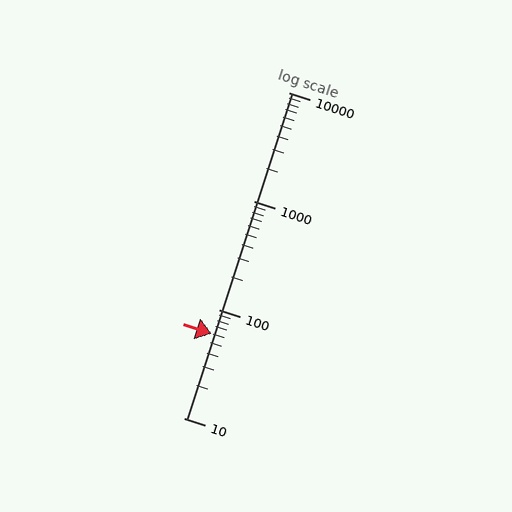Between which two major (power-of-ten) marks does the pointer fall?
The pointer is between 10 and 100.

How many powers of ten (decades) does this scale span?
The scale spans 3 decades, from 10 to 10000.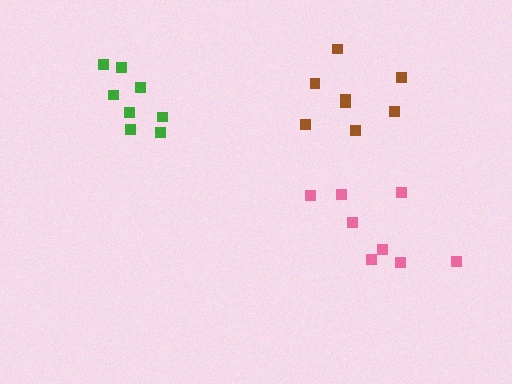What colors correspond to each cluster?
The clusters are colored: brown, pink, green.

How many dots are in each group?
Group 1: 8 dots, Group 2: 8 dots, Group 3: 8 dots (24 total).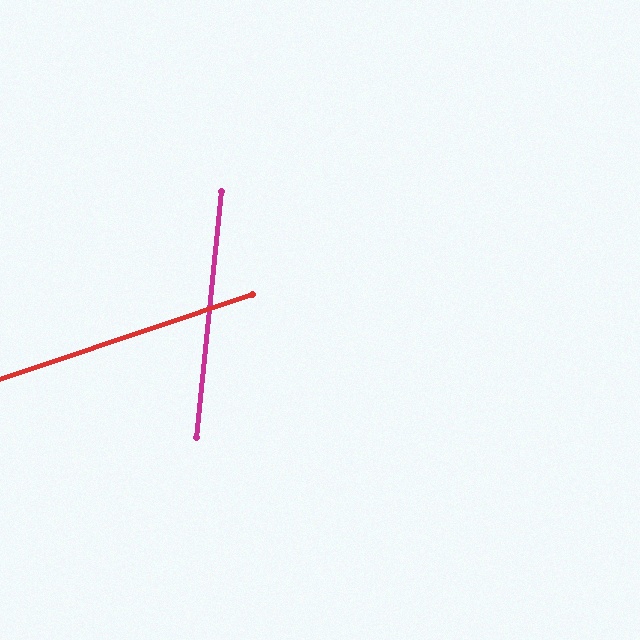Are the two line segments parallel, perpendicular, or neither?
Neither parallel nor perpendicular — they differ by about 66°.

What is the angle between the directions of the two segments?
Approximately 66 degrees.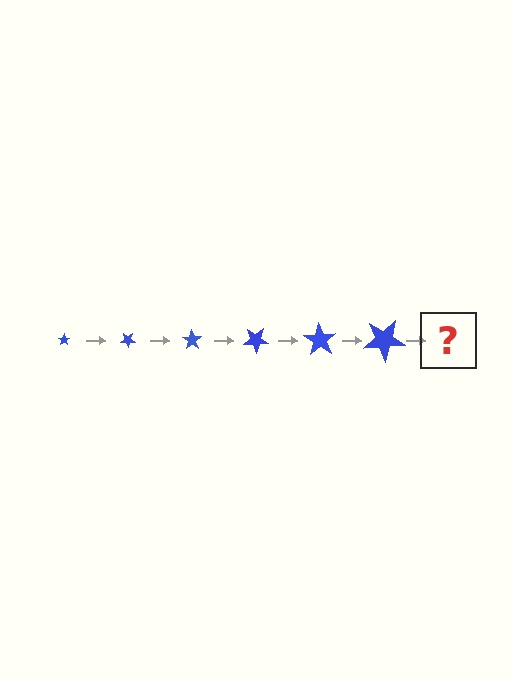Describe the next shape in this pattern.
It should be a star, larger than the previous one and rotated 210 degrees from the start.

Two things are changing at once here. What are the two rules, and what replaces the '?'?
The two rules are that the star grows larger each step and it rotates 35 degrees each step. The '?' should be a star, larger than the previous one and rotated 210 degrees from the start.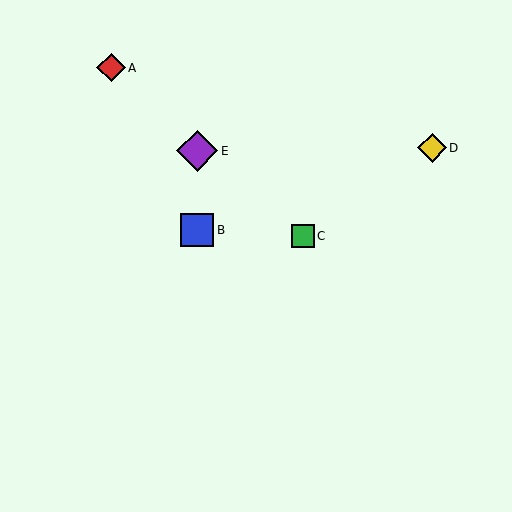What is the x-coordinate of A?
Object A is at x≈111.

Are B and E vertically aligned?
Yes, both are at x≈197.